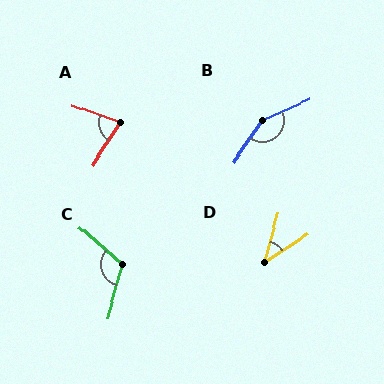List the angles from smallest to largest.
D (42°), A (77°), C (115°), B (147°).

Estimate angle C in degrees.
Approximately 115 degrees.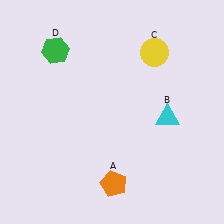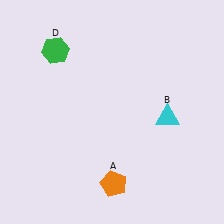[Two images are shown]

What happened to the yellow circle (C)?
The yellow circle (C) was removed in Image 2. It was in the top-right area of Image 1.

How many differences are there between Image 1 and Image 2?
There is 1 difference between the two images.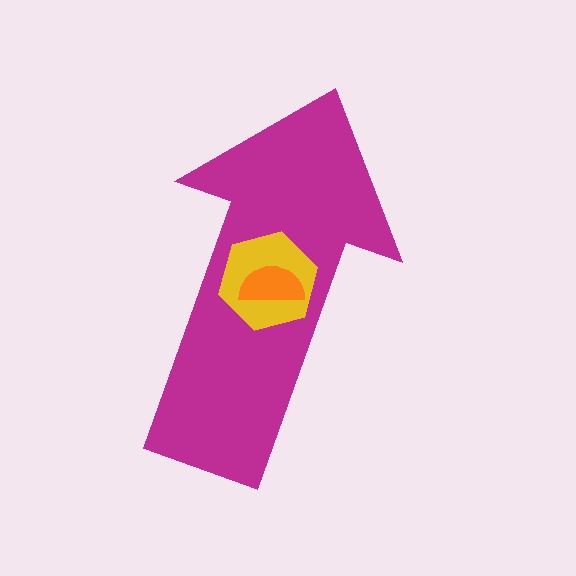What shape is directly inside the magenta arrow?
The yellow hexagon.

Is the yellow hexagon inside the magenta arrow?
Yes.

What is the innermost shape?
The orange semicircle.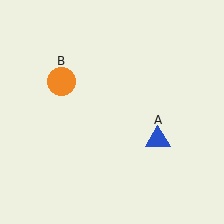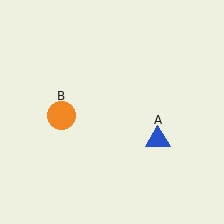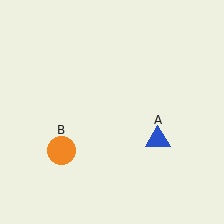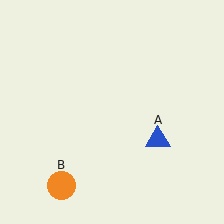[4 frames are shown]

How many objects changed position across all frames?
1 object changed position: orange circle (object B).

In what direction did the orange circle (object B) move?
The orange circle (object B) moved down.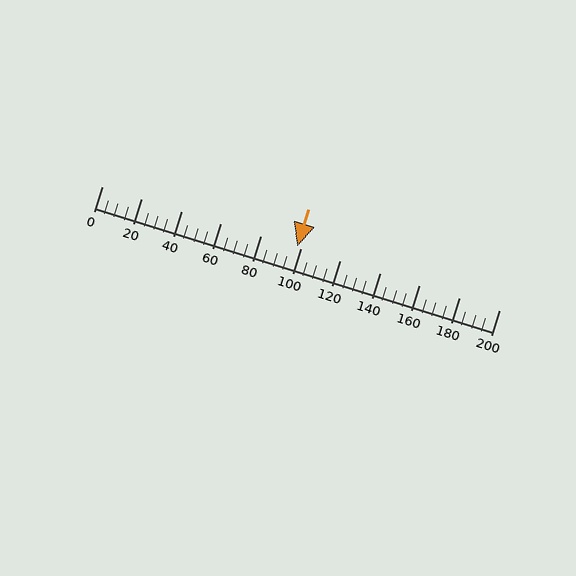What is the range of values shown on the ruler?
The ruler shows values from 0 to 200.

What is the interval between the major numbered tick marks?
The major tick marks are spaced 20 units apart.